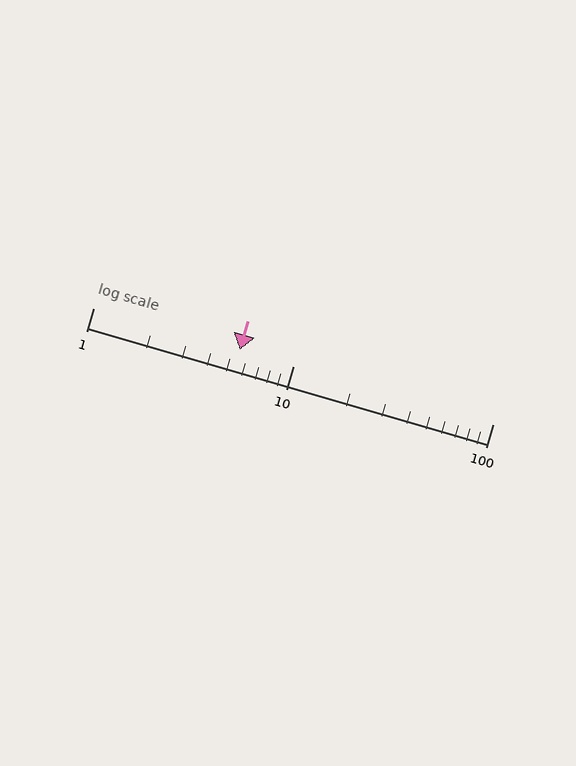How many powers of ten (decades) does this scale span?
The scale spans 2 decades, from 1 to 100.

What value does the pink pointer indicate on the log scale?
The pointer indicates approximately 5.4.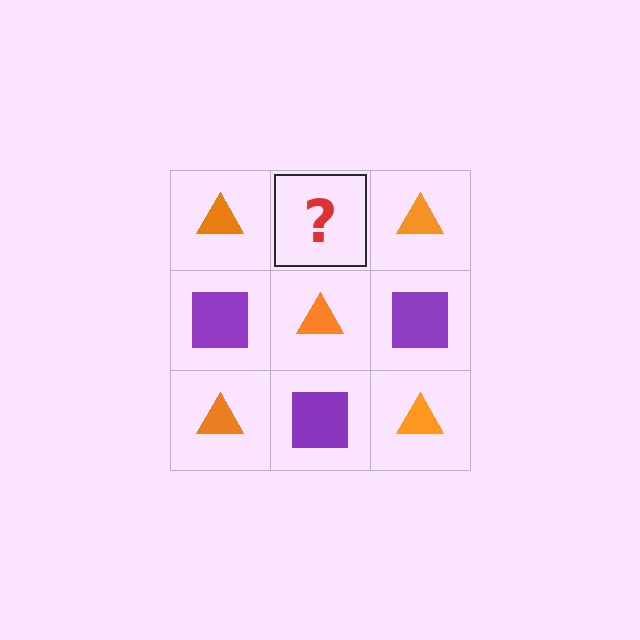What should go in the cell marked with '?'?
The missing cell should contain a purple square.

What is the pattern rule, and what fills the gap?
The rule is that it alternates orange triangle and purple square in a checkerboard pattern. The gap should be filled with a purple square.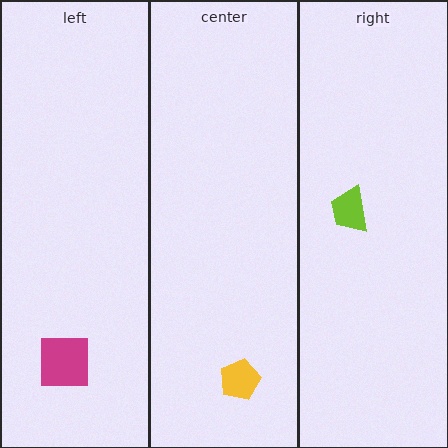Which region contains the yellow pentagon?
The center region.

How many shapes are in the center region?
1.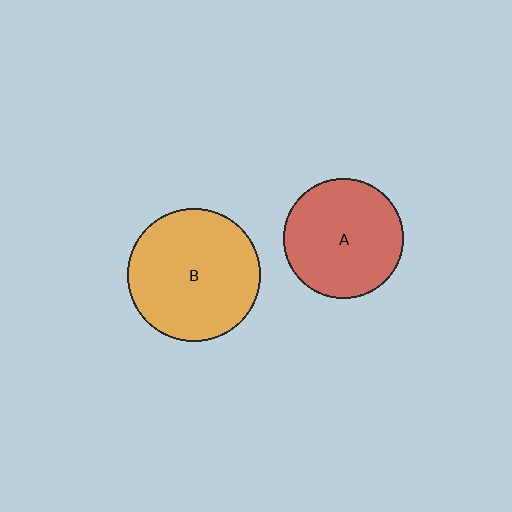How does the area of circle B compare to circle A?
Approximately 1.2 times.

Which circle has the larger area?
Circle B (orange).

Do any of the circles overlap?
No, none of the circles overlap.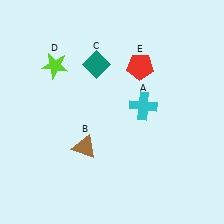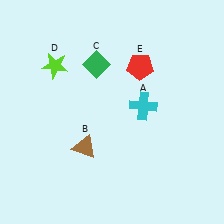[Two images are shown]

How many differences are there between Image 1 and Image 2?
There is 1 difference between the two images.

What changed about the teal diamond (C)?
In Image 1, C is teal. In Image 2, it changed to green.